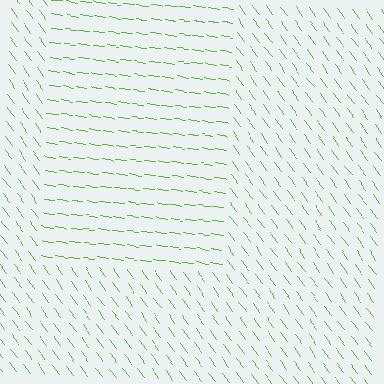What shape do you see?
I see a rectangle.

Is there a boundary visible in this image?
Yes, there is a texture boundary formed by a change in line orientation.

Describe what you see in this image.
The image is filled with small lime line segments. A rectangle region in the image has lines oriented differently from the surrounding lines, creating a visible texture boundary.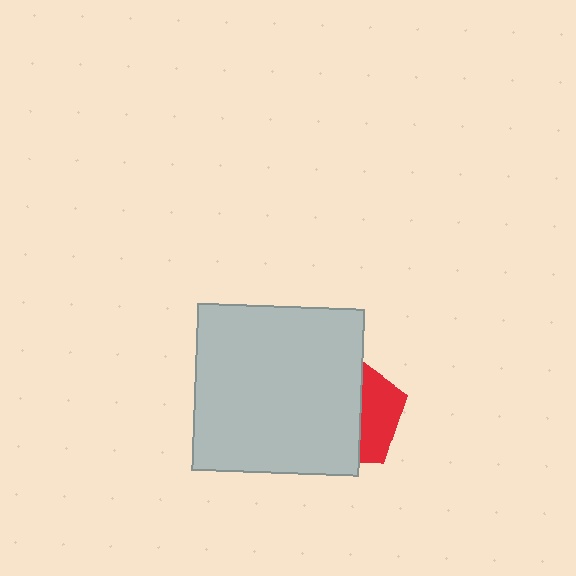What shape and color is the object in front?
The object in front is a light gray square.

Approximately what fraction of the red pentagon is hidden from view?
Roughly 64% of the red pentagon is hidden behind the light gray square.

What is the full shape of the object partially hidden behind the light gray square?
The partially hidden object is a red pentagon.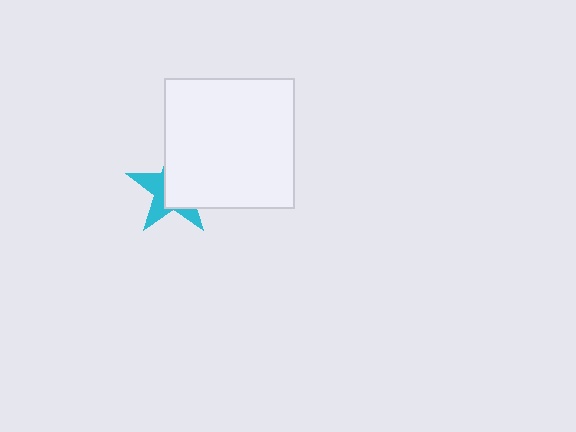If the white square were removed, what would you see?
You would see the complete cyan star.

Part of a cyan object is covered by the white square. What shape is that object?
It is a star.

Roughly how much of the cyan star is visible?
A small part of it is visible (roughly 40%).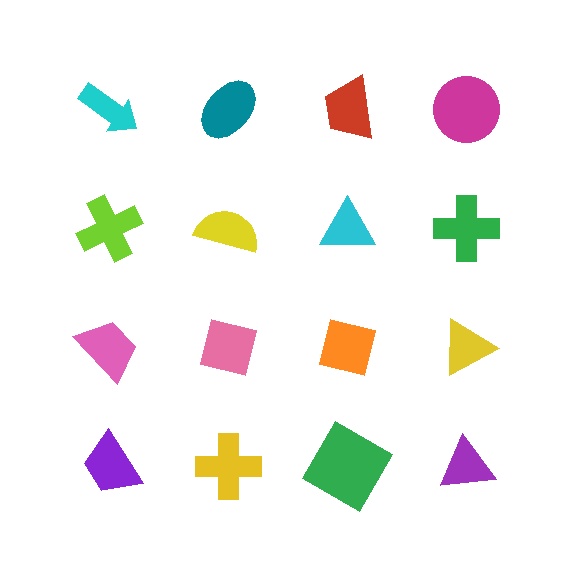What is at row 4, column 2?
A yellow cross.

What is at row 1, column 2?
A teal ellipse.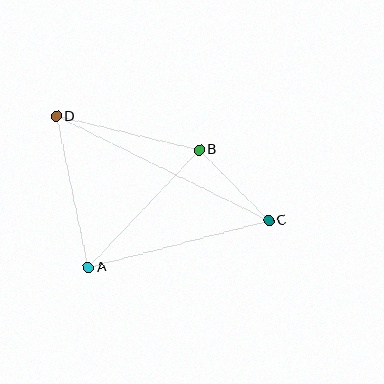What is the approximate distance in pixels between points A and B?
The distance between A and B is approximately 162 pixels.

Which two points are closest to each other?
Points B and C are closest to each other.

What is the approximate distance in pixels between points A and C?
The distance between A and C is approximately 186 pixels.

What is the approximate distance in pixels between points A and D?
The distance between A and D is approximately 154 pixels.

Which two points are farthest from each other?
Points C and D are farthest from each other.